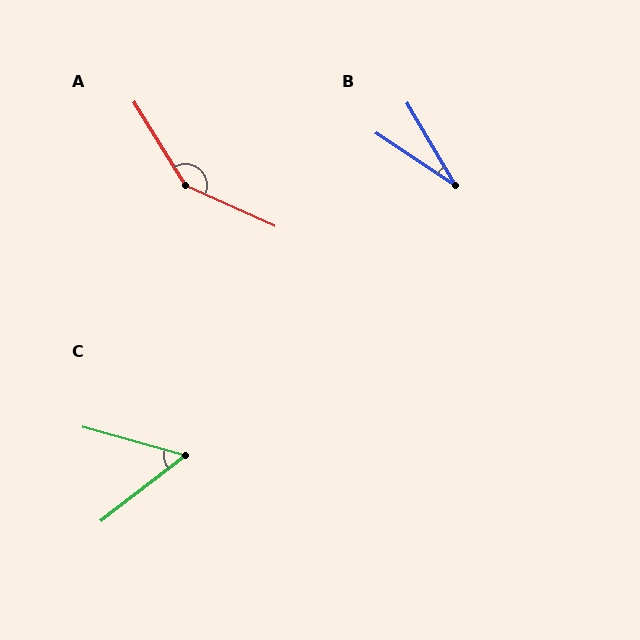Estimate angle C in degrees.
Approximately 53 degrees.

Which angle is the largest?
A, at approximately 146 degrees.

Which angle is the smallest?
B, at approximately 26 degrees.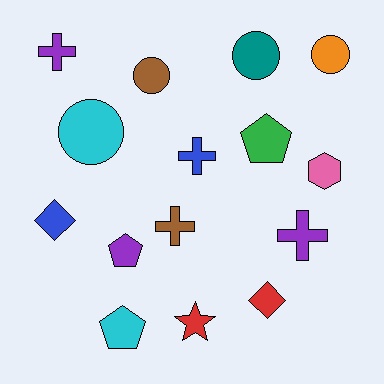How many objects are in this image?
There are 15 objects.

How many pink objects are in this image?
There is 1 pink object.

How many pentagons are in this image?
There are 3 pentagons.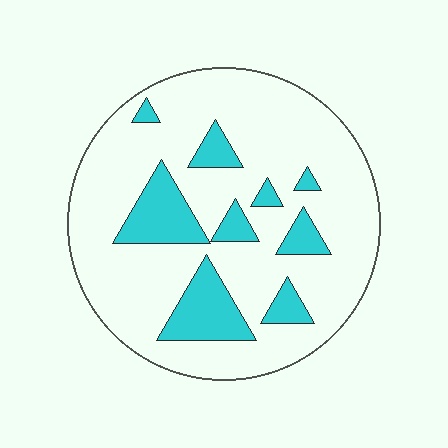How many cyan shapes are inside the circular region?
9.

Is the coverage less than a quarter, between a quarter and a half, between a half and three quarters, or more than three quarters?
Less than a quarter.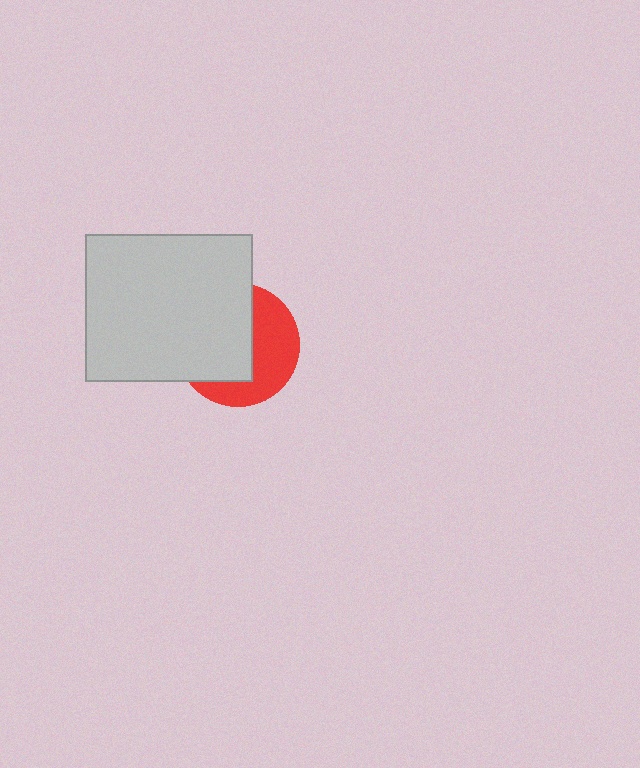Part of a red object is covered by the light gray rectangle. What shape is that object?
It is a circle.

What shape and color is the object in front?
The object in front is a light gray rectangle.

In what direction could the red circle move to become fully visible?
The red circle could move right. That would shift it out from behind the light gray rectangle entirely.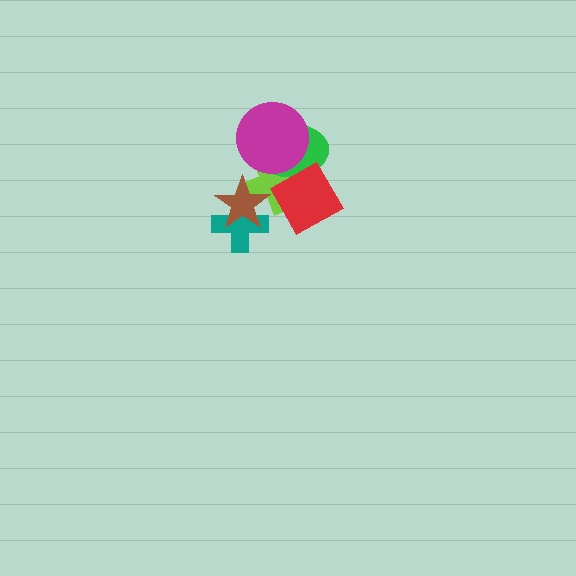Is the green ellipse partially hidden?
Yes, it is partially covered by another shape.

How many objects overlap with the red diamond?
2 objects overlap with the red diamond.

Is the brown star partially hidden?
No, no other shape covers it.